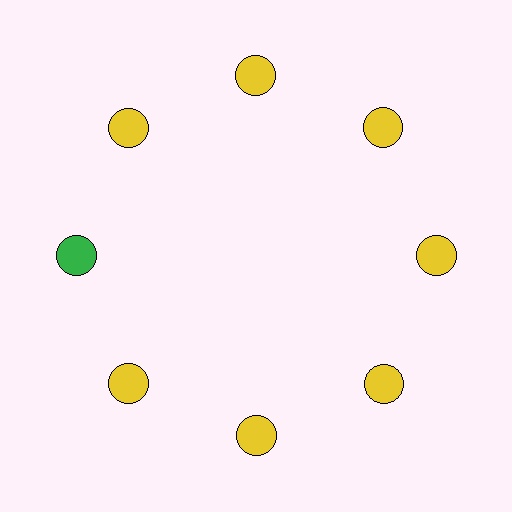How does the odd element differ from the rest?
It has a different color: green instead of yellow.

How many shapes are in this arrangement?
There are 8 shapes arranged in a ring pattern.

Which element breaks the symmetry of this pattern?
The green circle at roughly the 9 o'clock position breaks the symmetry. All other shapes are yellow circles.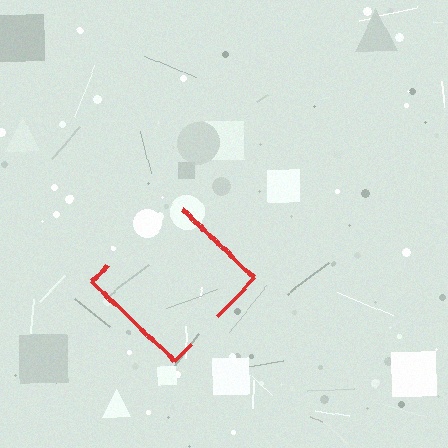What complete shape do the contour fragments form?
The contour fragments form a diamond.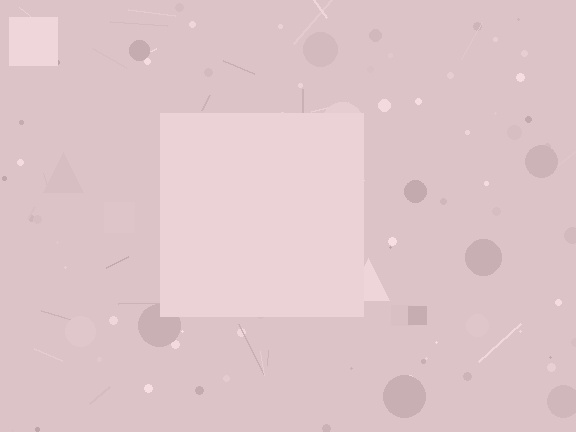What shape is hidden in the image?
A square is hidden in the image.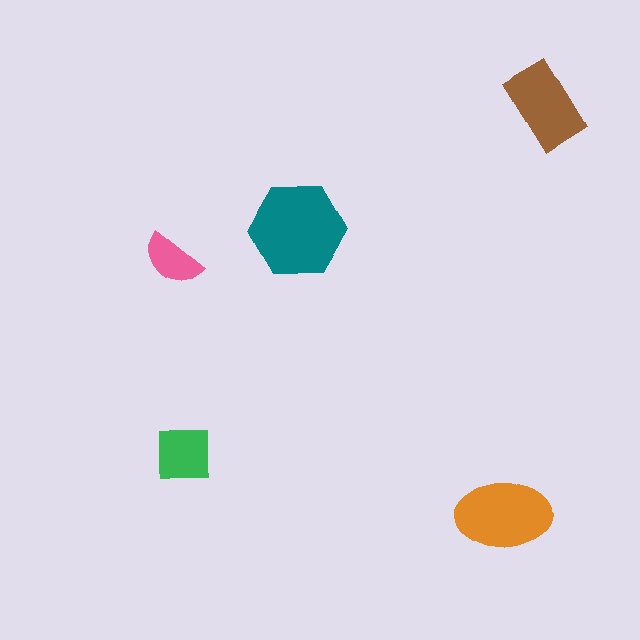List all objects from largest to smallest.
The teal hexagon, the orange ellipse, the brown rectangle, the green square, the pink semicircle.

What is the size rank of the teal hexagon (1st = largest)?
1st.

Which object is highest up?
The brown rectangle is topmost.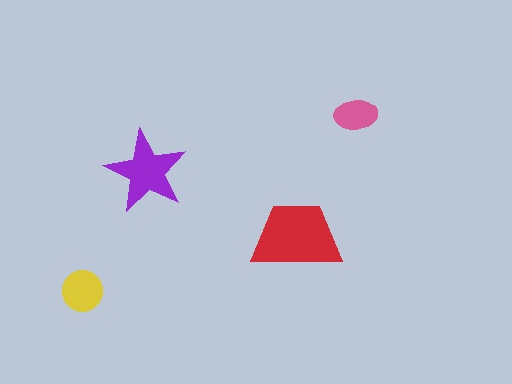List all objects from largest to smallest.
The red trapezoid, the purple star, the yellow circle, the pink ellipse.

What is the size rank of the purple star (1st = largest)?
2nd.